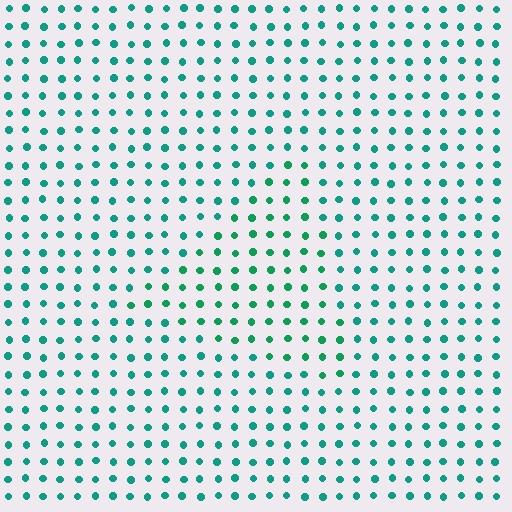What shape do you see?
I see a triangle.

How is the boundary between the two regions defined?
The boundary is defined purely by a slight shift in hue (about 20 degrees). Spacing, size, and orientation are identical on both sides.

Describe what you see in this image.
The image is filled with small teal elements in a uniform arrangement. A triangle-shaped region is visible where the elements are tinted to a slightly different hue, forming a subtle color boundary.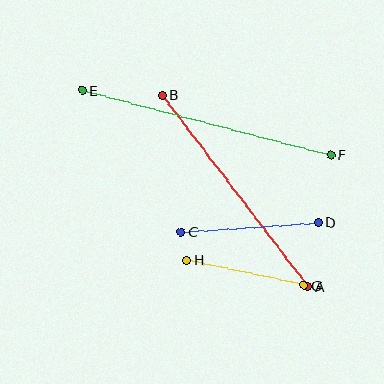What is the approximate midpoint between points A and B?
The midpoint is at approximately (235, 191) pixels.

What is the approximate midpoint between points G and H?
The midpoint is at approximately (246, 273) pixels.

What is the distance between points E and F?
The distance is approximately 257 pixels.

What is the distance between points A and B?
The distance is approximately 241 pixels.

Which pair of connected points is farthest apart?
Points E and F are farthest apart.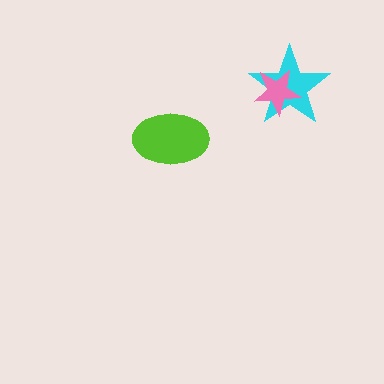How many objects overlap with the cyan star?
1 object overlaps with the cyan star.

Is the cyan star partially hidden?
Yes, it is partially covered by another shape.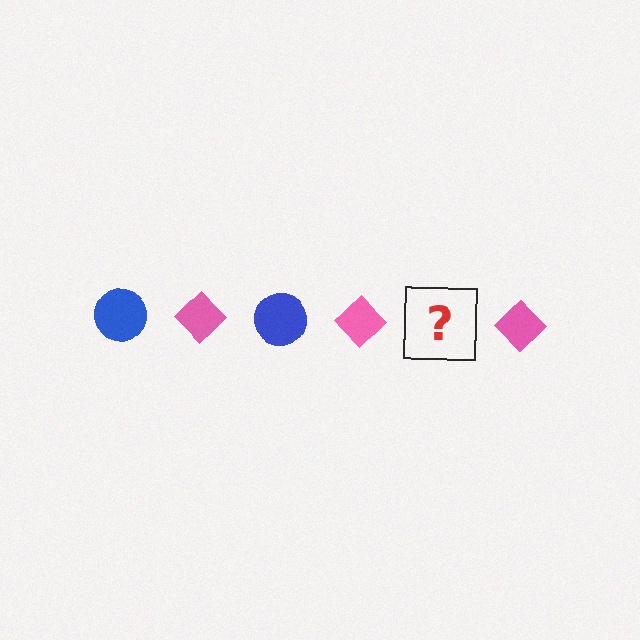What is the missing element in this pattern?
The missing element is a blue circle.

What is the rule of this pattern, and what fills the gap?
The rule is that the pattern alternates between blue circle and pink diamond. The gap should be filled with a blue circle.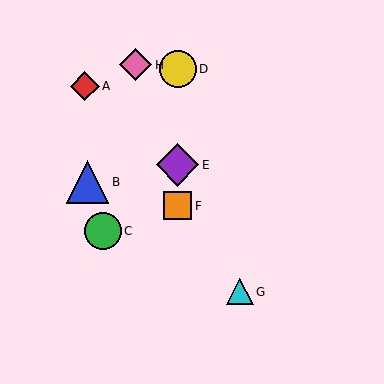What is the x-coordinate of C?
Object C is at x≈103.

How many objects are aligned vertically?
3 objects (D, E, F) are aligned vertically.